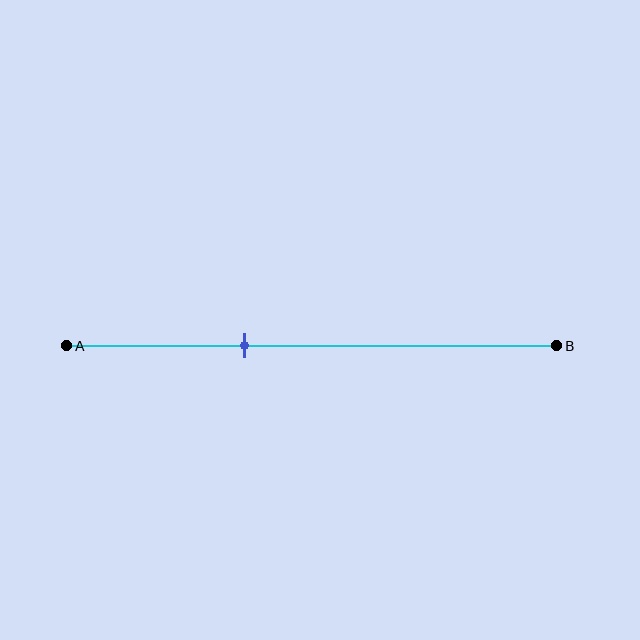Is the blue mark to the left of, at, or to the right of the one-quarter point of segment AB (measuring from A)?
The blue mark is to the right of the one-quarter point of segment AB.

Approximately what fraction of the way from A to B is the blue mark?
The blue mark is approximately 35% of the way from A to B.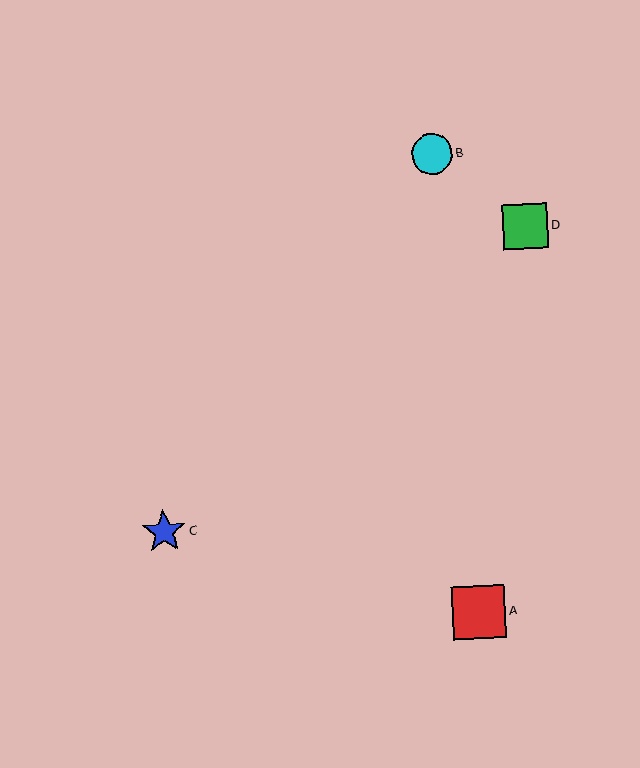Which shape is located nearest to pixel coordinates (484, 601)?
The red square (labeled A) at (479, 612) is nearest to that location.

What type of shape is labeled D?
Shape D is a green square.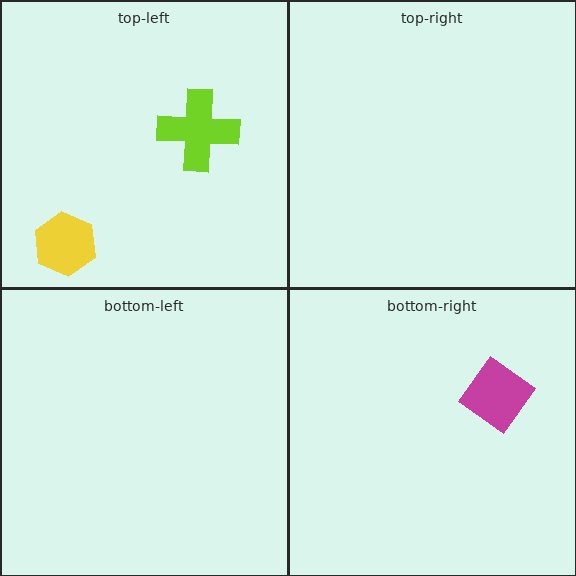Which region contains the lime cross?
The top-left region.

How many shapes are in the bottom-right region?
1.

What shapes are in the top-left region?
The yellow hexagon, the lime cross.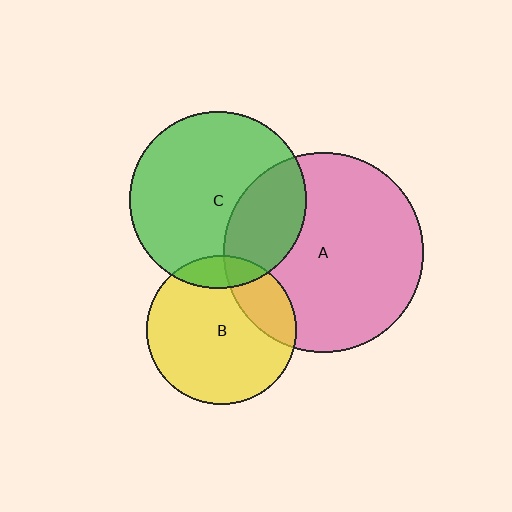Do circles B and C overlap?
Yes.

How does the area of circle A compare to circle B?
Approximately 1.8 times.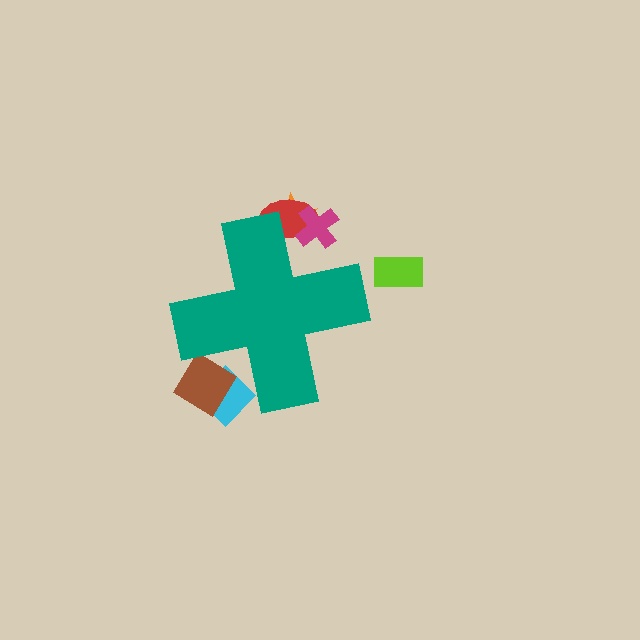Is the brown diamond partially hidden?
Yes, the brown diamond is partially hidden behind the teal cross.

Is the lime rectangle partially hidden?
No, the lime rectangle is fully visible.